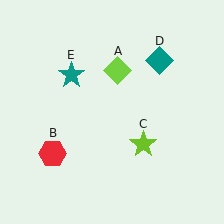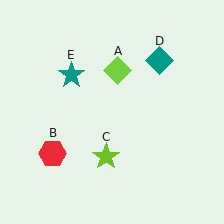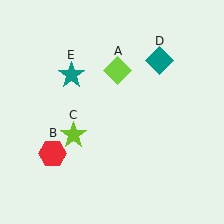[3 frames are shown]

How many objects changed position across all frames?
1 object changed position: lime star (object C).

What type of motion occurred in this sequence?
The lime star (object C) rotated clockwise around the center of the scene.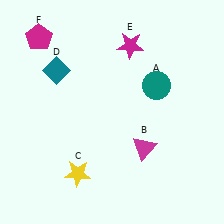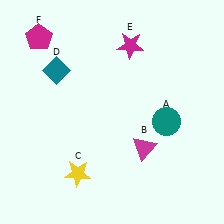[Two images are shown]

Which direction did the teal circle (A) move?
The teal circle (A) moved down.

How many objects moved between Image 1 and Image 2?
1 object moved between the two images.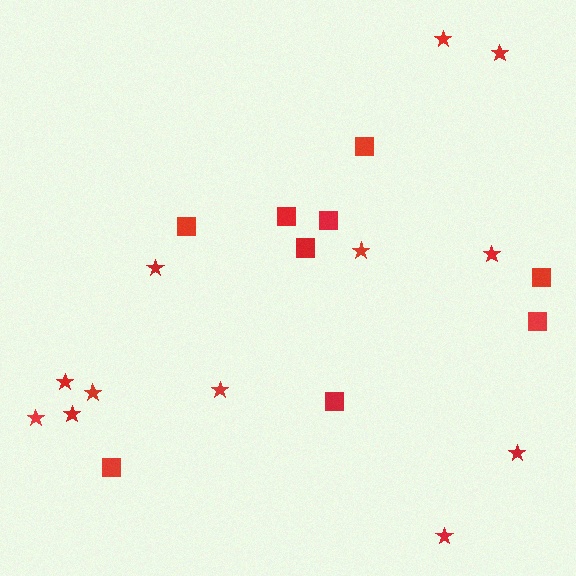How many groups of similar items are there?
There are 2 groups: one group of squares (9) and one group of stars (12).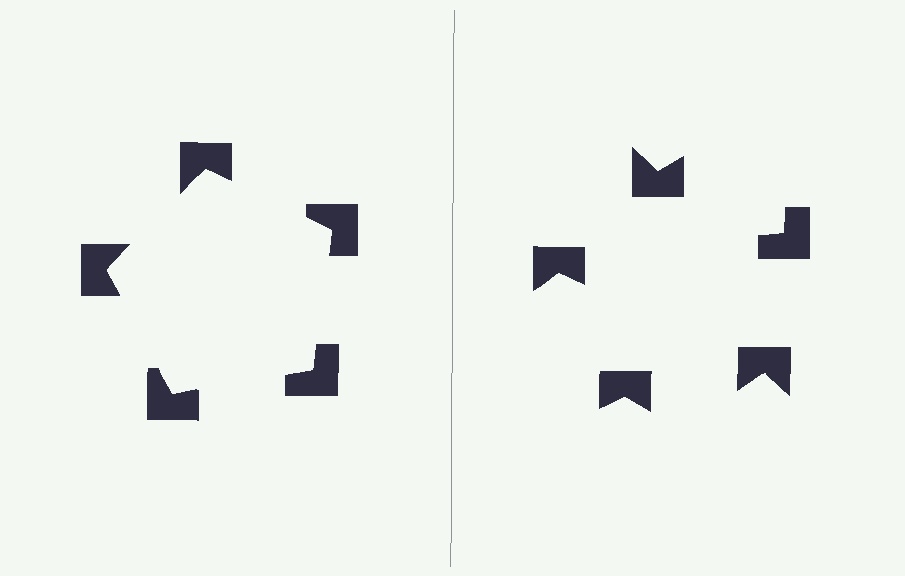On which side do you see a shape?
An illusory pentagon appears on the left side. On the right side the wedge cuts are rotated, so no coherent shape forms.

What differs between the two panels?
The notched squares are positioned identically on both sides; only the wedge orientations differ. On the left they align to a pentagon; on the right they are misaligned.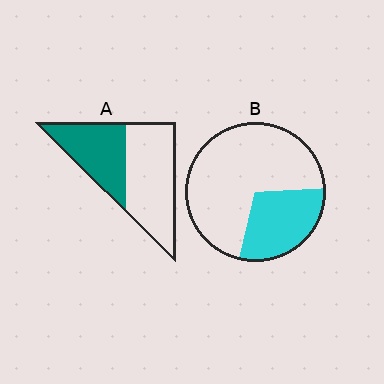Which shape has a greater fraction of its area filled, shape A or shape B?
Shape A.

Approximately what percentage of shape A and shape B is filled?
A is approximately 40% and B is approximately 30%.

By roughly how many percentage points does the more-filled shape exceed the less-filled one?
By roughly 10 percentage points (A over B).